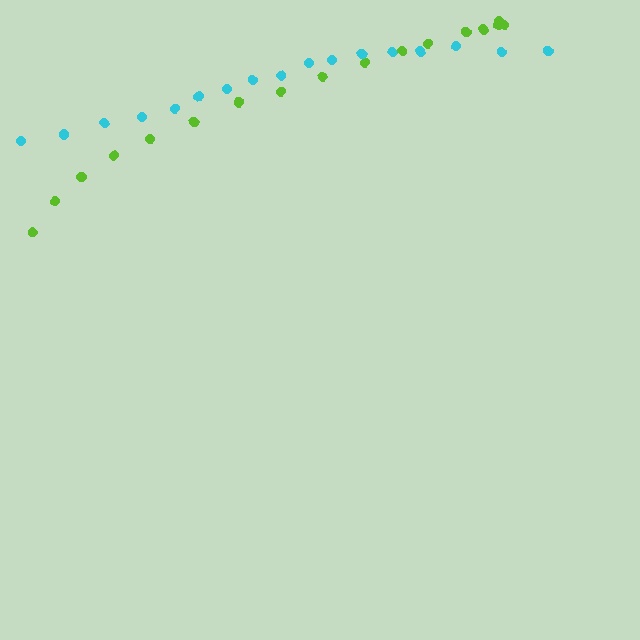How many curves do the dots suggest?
There are 2 distinct paths.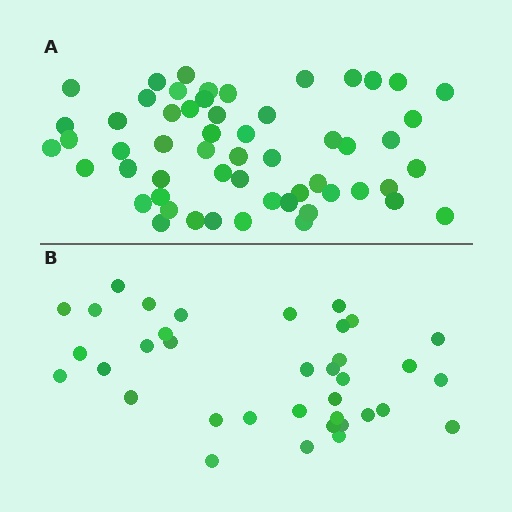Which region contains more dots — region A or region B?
Region A (the top region) has more dots.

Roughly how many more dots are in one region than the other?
Region A has approximately 20 more dots than region B.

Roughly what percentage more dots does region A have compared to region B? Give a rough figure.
About 55% more.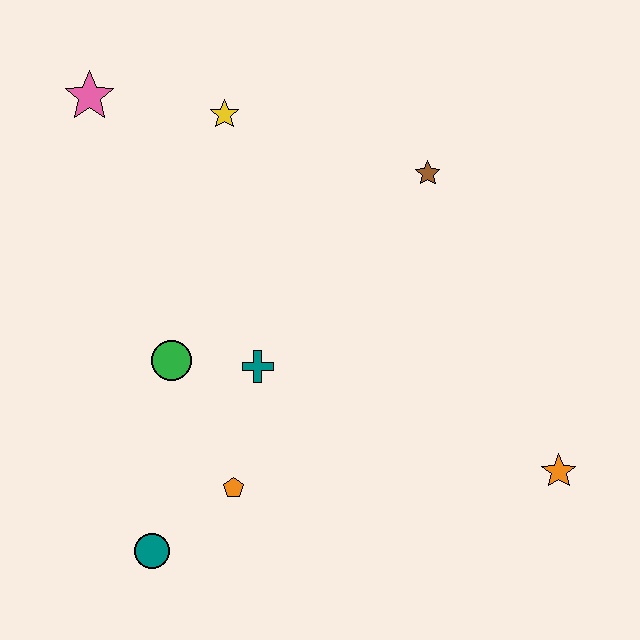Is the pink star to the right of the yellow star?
No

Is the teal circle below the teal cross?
Yes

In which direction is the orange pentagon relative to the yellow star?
The orange pentagon is below the yellow star.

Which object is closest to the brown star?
The yellow star is closest to the brown star.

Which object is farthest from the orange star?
The pink star is farthest from the orange star.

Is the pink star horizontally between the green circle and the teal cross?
No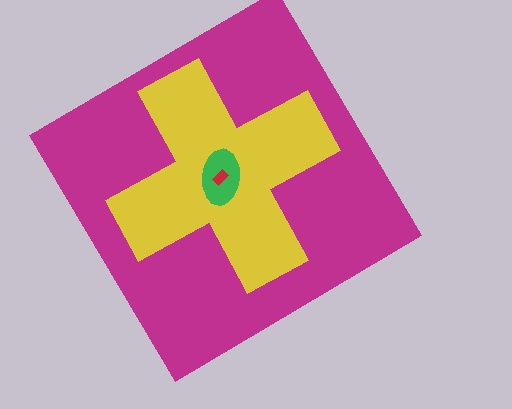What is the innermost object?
The red rectangle.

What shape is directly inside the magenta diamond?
The yellow cross.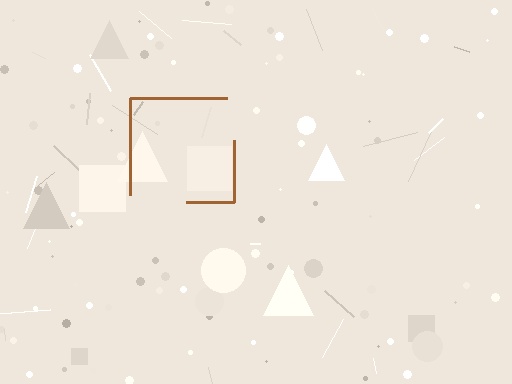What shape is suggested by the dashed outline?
The dashed outline suggests a square.